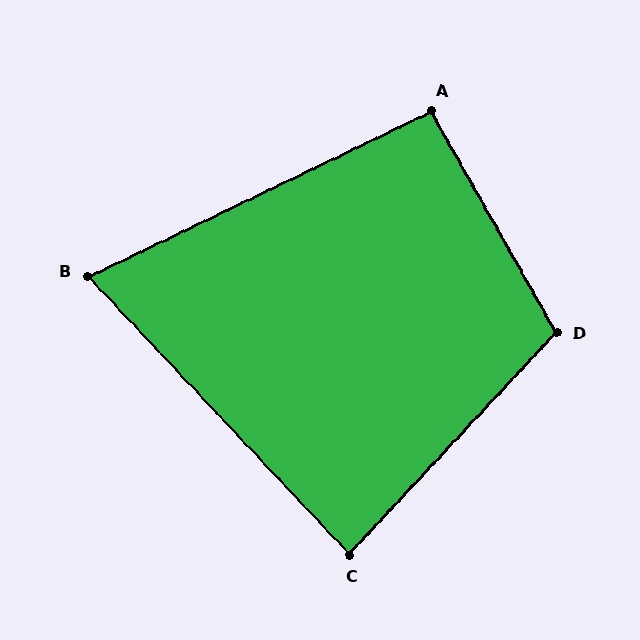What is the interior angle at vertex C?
Approximately 86 degrees (approximately right).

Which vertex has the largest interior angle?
D, at approximately 108 degrees.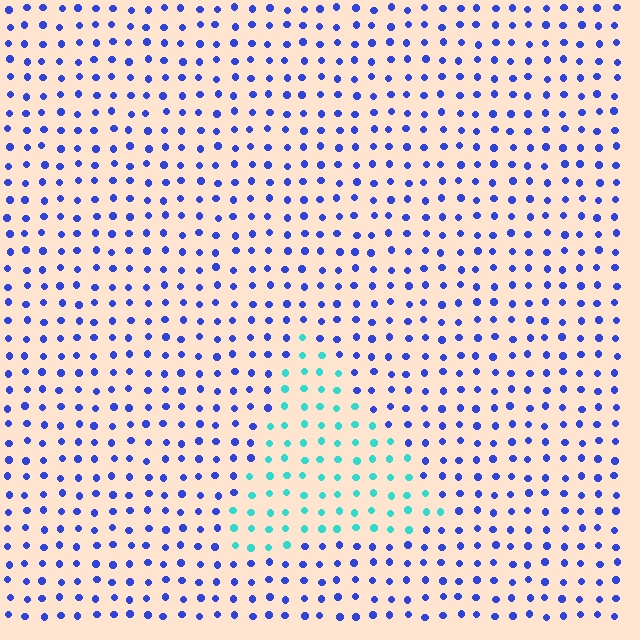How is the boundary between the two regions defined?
The boundary is defined purely by a slight shift in hue (about 58 degrees). Spacing, size, and orientation are identical on both sides.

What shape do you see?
I see a triangle.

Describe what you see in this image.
The image is filled with small blue elements in a uniform arrangement. A triangle-shaped region is visible where the elements are tinted to a slightly different hue, forming a subtle color boundary.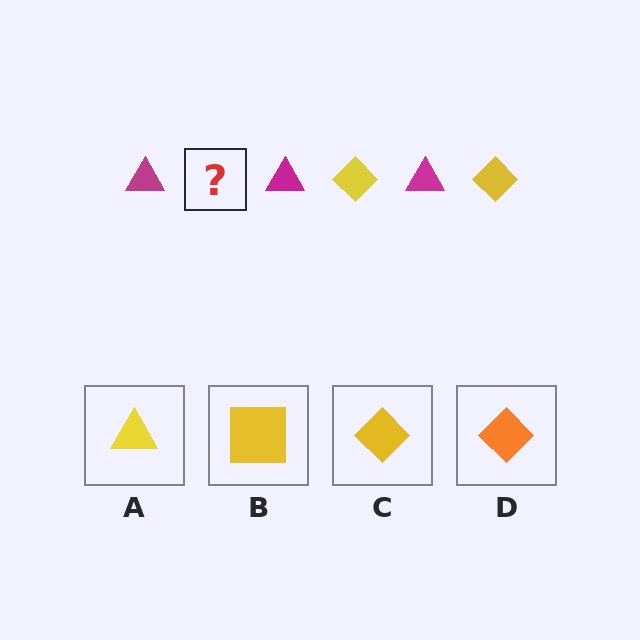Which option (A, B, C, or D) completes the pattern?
C.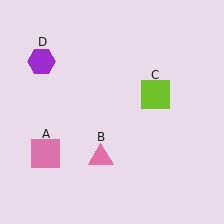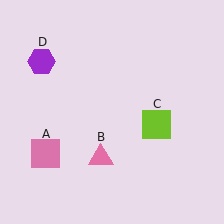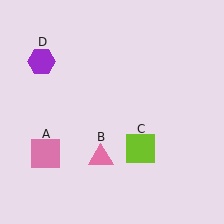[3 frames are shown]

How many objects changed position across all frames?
1 object changed position: lime square (object C).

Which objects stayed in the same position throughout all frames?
Pink square (object A) and pink triangle (object B) and purple hexagon (object D) remained stationary.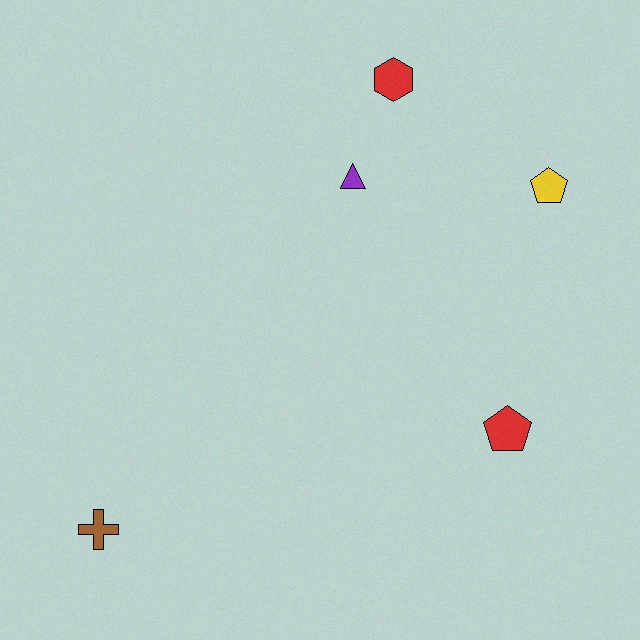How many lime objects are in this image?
There are no lime objects.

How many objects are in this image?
There are 5 objects.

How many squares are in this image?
There are no squares.